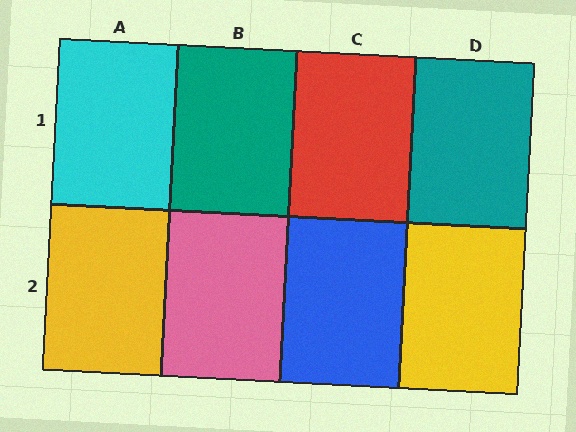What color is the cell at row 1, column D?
Teal.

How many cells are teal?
2 cells are teal.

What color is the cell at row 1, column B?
Teal.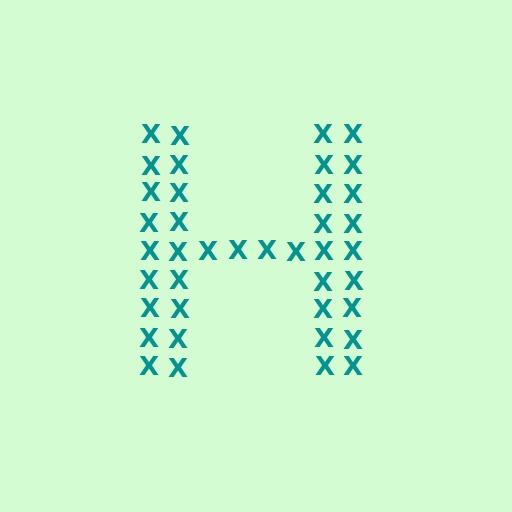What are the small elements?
The small elements are letter X's.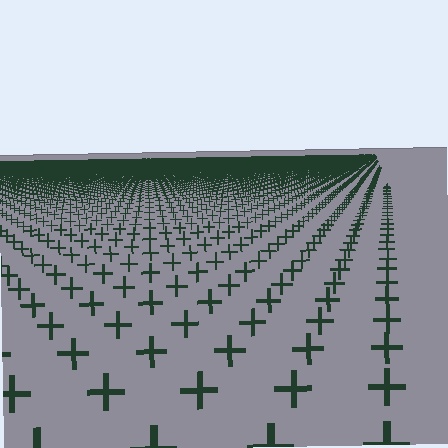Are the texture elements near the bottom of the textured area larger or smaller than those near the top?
Larger. Near the bottom, elements are closer to the viewer and appear at a bigger on-screen size.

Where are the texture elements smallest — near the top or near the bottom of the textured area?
Near the top.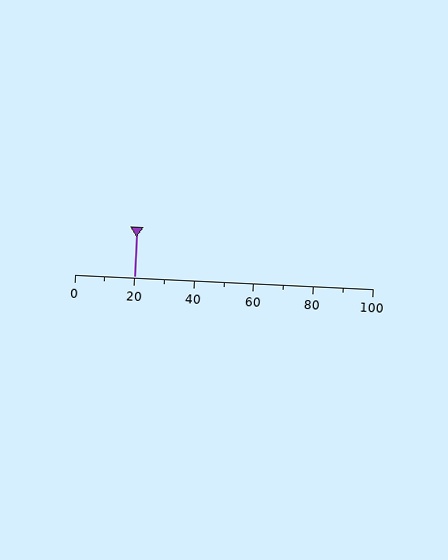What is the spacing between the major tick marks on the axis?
The major ticks are spaced 20 apart.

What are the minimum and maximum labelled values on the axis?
The axis runs from 0 to 100.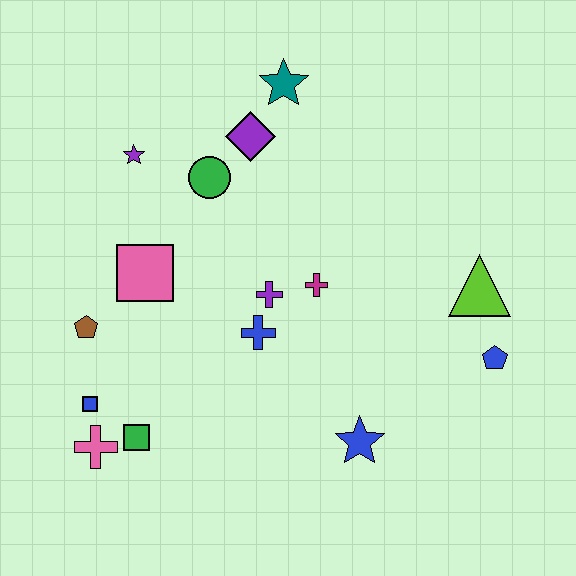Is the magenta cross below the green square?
No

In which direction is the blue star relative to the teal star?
The blue star is below the teal star.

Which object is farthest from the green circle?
The blue pentagon is farthest from the green circle.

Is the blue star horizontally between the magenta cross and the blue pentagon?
Yes